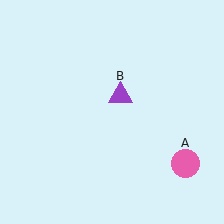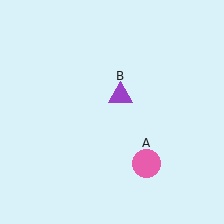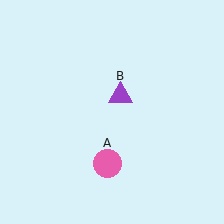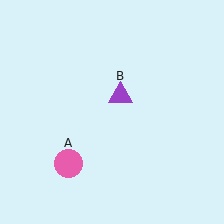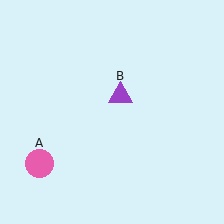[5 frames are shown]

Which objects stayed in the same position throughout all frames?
Purple triangle (object B) remained stationary.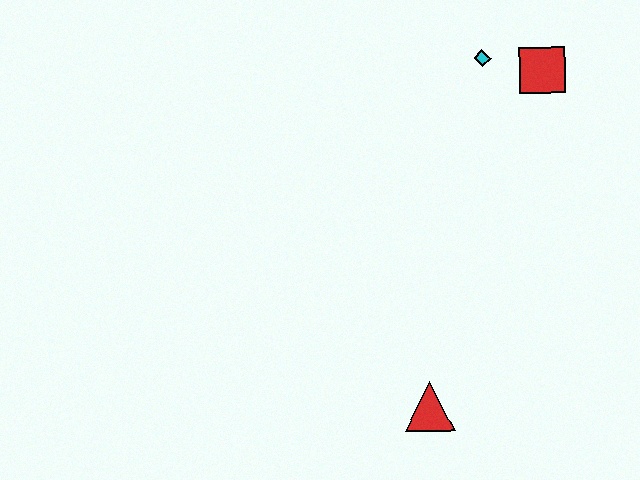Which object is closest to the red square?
The cyan diamond is closest to the red square.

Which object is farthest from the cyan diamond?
The red triangle is farthest from the cyan diamond.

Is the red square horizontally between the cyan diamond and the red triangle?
No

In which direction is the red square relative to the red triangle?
The red square is above the red triangle.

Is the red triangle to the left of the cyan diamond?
Yes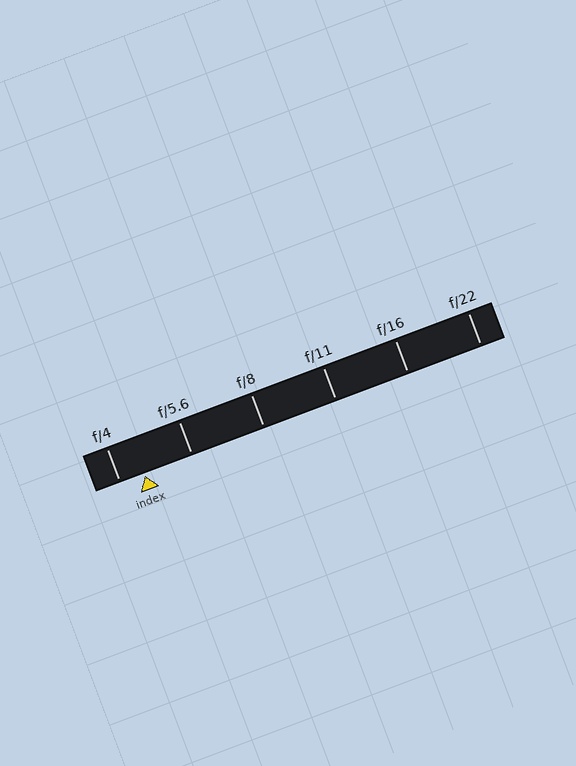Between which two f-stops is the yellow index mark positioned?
The index mark is between f/4 and f/5.6.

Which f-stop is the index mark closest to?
The index mark is closest to f/4.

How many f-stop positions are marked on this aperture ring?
There are 6 f-stop positions marked.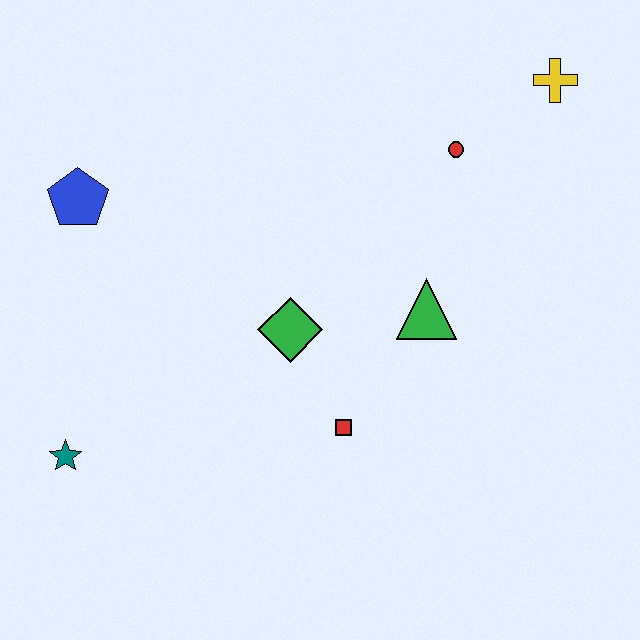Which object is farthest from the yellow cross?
The teal star is farthest from the yellow cross.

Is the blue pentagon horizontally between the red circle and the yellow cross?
No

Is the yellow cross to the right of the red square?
Yes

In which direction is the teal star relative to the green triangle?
The teal star is to the left of the green triangle.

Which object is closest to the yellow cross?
The red circle is closest to the yellow cross.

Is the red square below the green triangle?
Yes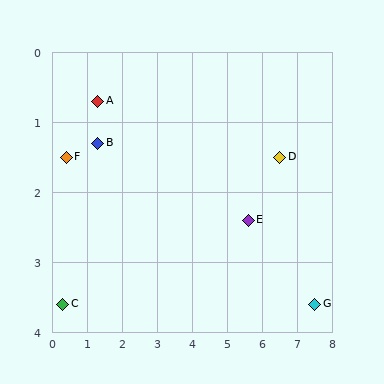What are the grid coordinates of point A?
Point A is at approximately (1.3, 0.7).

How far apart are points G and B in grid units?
Points G and B are about 6.6 grid units apart.